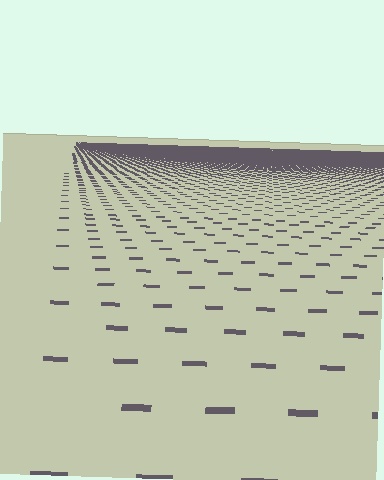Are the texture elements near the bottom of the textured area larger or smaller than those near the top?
Larger. Near the bottom, elements are closer to the viewer and appear at a bigger on-screen size.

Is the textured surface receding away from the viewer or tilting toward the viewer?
The surface is receding away from the viewer. Texture elements get smaller and denser toward the top.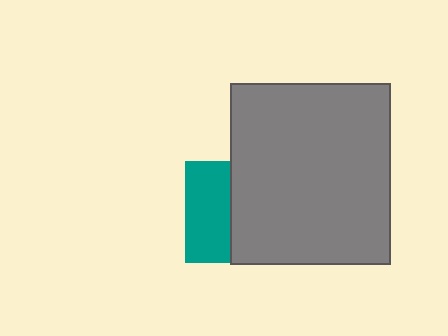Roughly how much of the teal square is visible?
A small part of it is visible (roughly 43%).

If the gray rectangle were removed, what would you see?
You would see the complete teal square.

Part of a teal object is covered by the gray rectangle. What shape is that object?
It is a square.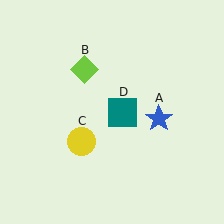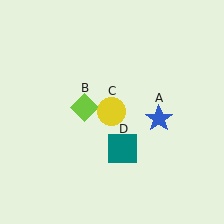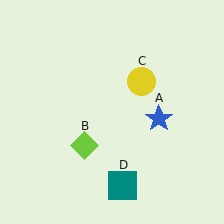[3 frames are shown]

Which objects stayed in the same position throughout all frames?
Blue star (object A) remained stationary.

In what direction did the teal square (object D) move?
The teal square (object D) moved down.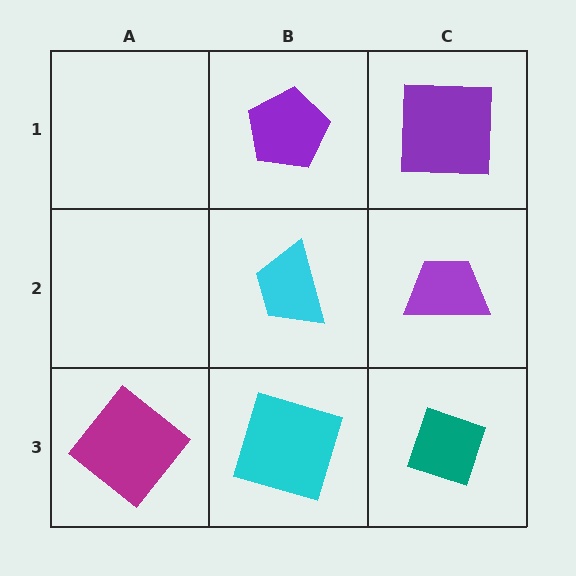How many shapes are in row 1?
2 shapes.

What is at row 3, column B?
A cyan square.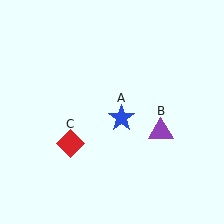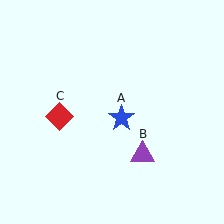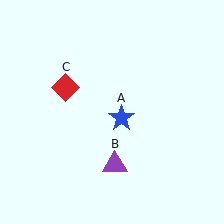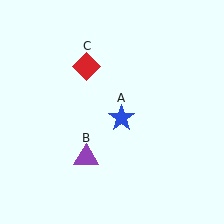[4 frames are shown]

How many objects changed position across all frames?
2 objects changed position: purple triangle (object B), red diamond (object C).